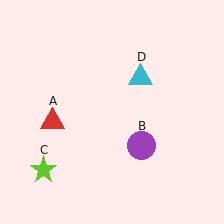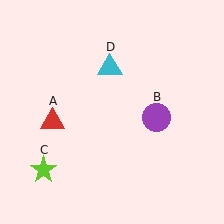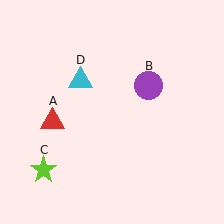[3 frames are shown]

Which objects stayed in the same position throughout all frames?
Red triangle (object A) and lime star (object C) remained stationary.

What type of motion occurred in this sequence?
The purple circle (object B), cyan triangle (object D) rotated counterclockwise around the center of the scene.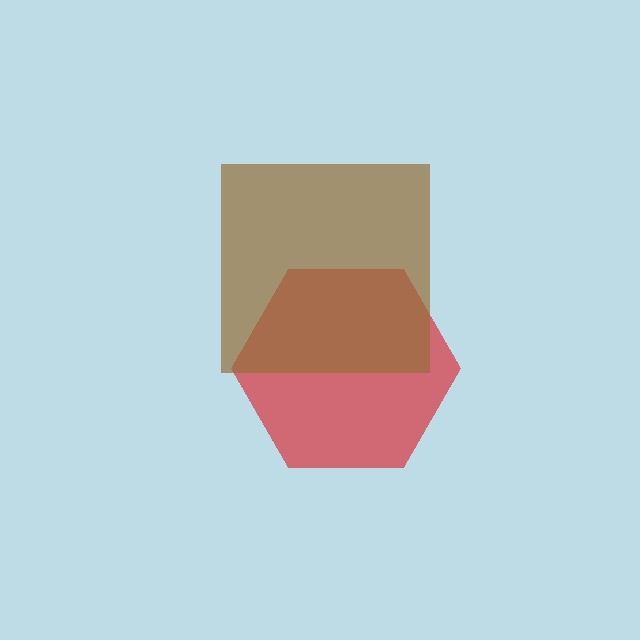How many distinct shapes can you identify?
There are 2 distinct shapes: a red hexagon, a brown square.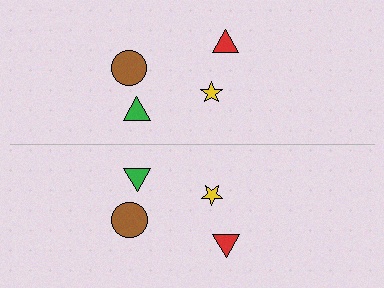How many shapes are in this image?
There are 8 shapes in this image.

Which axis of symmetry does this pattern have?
The pattern has a horizontal axis of symmetry running through the center of the image.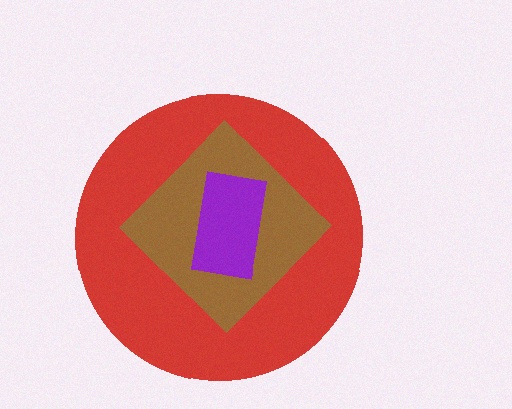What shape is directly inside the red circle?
The brown diamond.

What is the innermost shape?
The purple rectangle.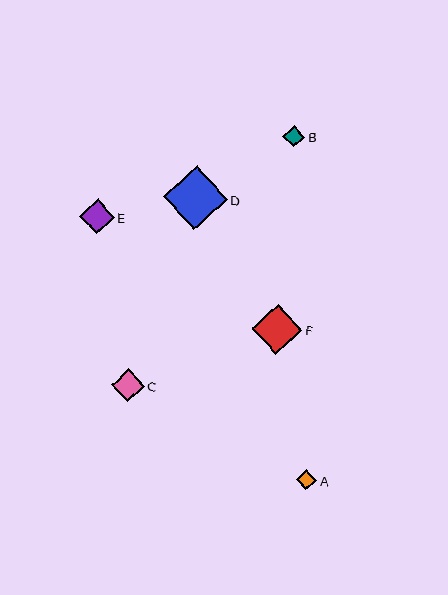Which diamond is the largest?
Diamond D is the largest with a size of approximately 64 pixels.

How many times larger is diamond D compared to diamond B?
Diamond D is approximately 2.9 times the size of diamond B.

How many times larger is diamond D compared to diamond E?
Diamond D is approximately 1.8 times the size of diamond E.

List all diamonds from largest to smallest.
From largest to smallest: D, F, E, C, B, A.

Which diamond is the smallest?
Diamond A is the smallest with a size of approximately 20 pixels.